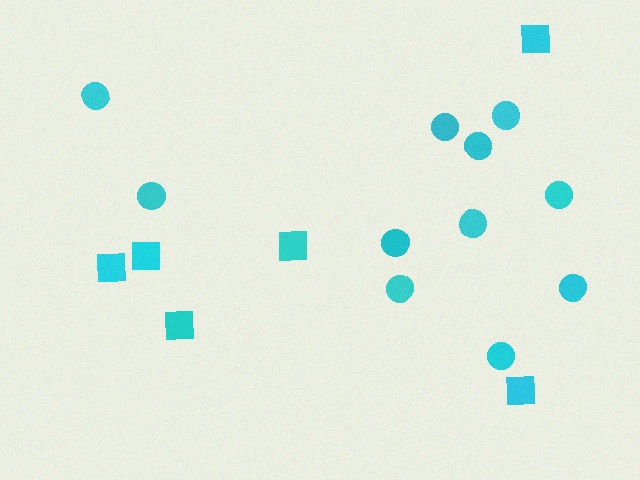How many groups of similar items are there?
There are 2 groups: one group of squares (6) and one group of circles (11).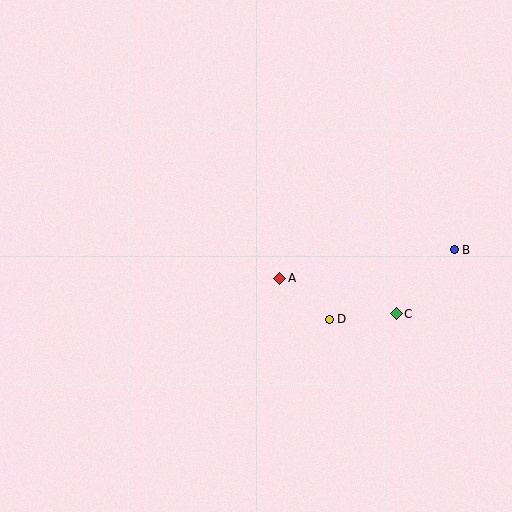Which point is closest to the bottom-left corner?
Point A is closest to the bottom-left corner.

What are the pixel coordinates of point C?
Point C is at (396, 314).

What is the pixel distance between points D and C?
The distance between D and C is 67 pixels.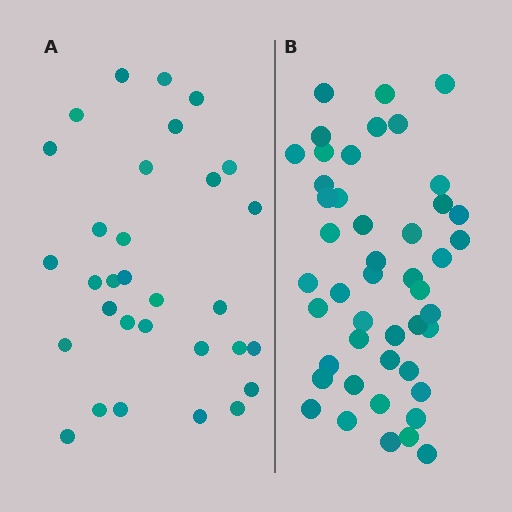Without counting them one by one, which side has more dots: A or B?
Region B (the right region) has more dots.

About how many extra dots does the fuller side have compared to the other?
Region B has approximately 15 more dots than region A.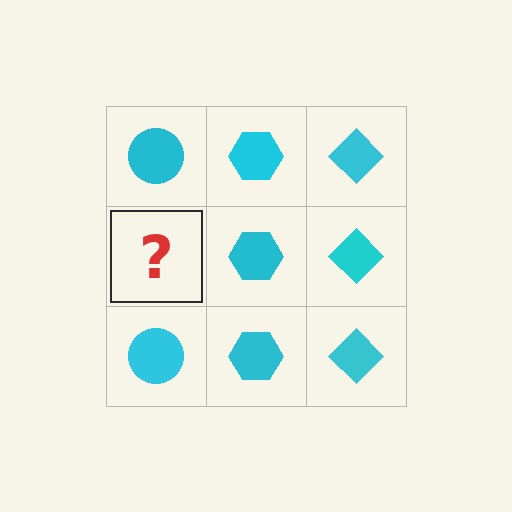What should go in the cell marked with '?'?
The missing cell should contain a cyan circle.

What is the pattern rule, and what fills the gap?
The rule is that each column has a consistent shape. The gap should be filled with a cyan circle.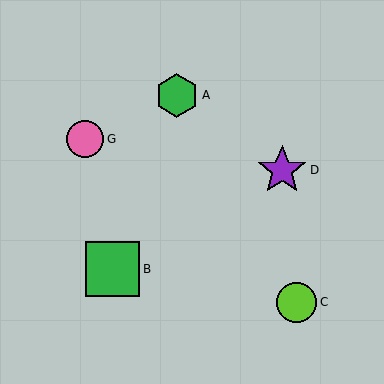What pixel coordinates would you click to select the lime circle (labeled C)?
Click at (297, 303) to select the lime circle C.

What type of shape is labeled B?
Shape B is a green square.